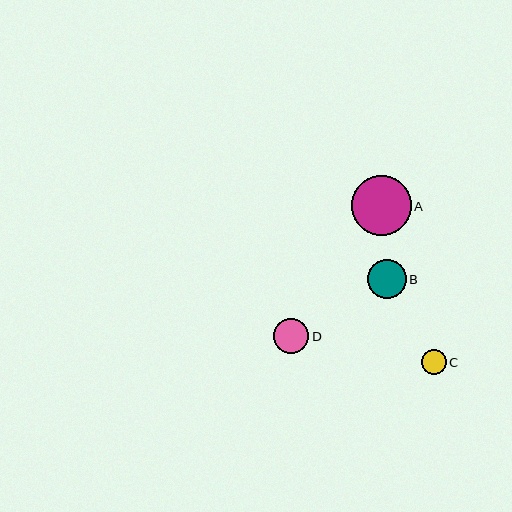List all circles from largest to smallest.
From largest to smallest: A, B, D, C.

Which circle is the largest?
Circle A is the largest with a size of approximately 60 pixels.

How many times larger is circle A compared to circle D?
Circle A is approximately 1.7 times the size of circle D.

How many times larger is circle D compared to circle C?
Circle D is approximately 1.4 times the size of circle C.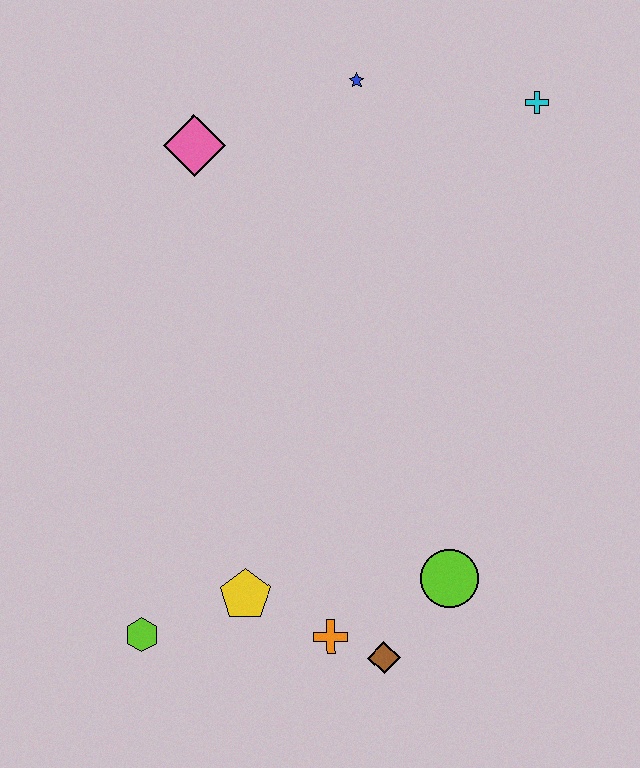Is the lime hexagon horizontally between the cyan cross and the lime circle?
No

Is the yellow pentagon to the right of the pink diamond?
Yes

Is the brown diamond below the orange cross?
Yes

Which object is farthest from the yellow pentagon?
The cyan cross is farthest from the yellow pentagon.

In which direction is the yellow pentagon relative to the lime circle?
The yellow pentagon is to the left of the lime circle.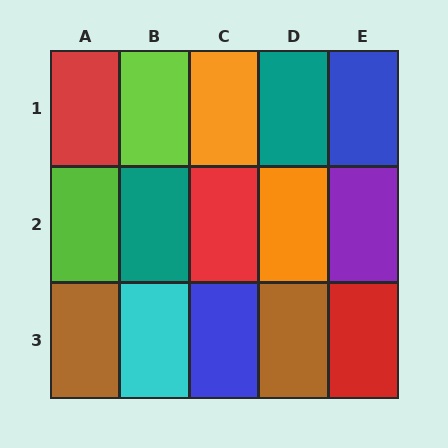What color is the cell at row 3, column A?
Brown.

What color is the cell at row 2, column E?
Purple.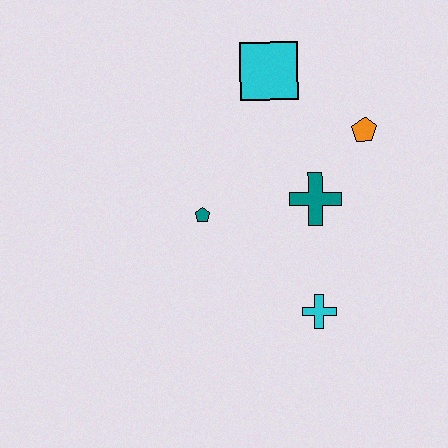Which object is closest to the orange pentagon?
The teal cross is closest to the orange pentagon.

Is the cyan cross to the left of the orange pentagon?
Yes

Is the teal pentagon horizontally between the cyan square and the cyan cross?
No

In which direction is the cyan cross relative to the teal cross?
The cyan cross is below the teal cross.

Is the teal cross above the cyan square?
No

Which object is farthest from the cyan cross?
The cyan square is farthest from the cyan cross.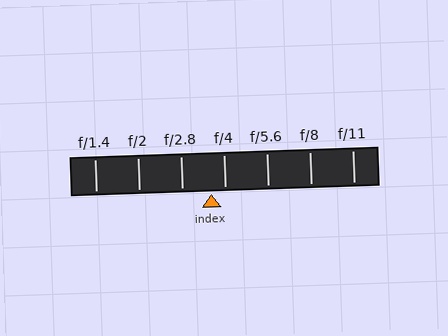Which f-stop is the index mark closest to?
The index mark is closest to f/4.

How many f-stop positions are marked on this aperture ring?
There are 7 f-stop positions marked.